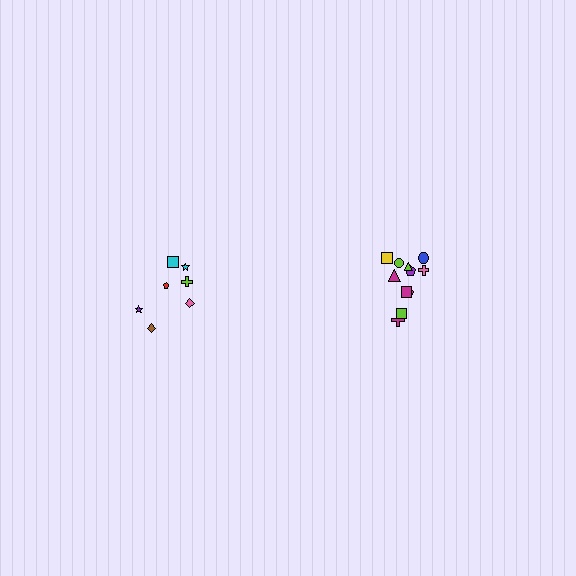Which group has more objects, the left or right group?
The right group.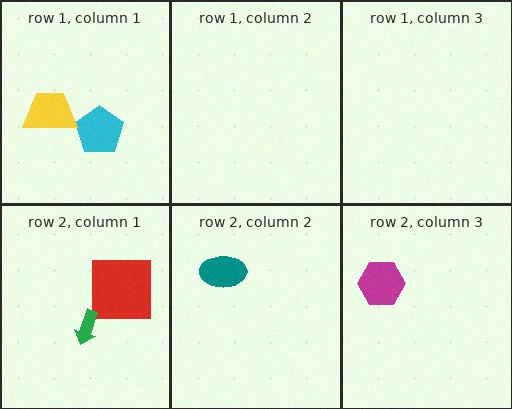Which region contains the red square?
The row 2, column 1 region.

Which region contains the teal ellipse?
The row 2, column 2 region.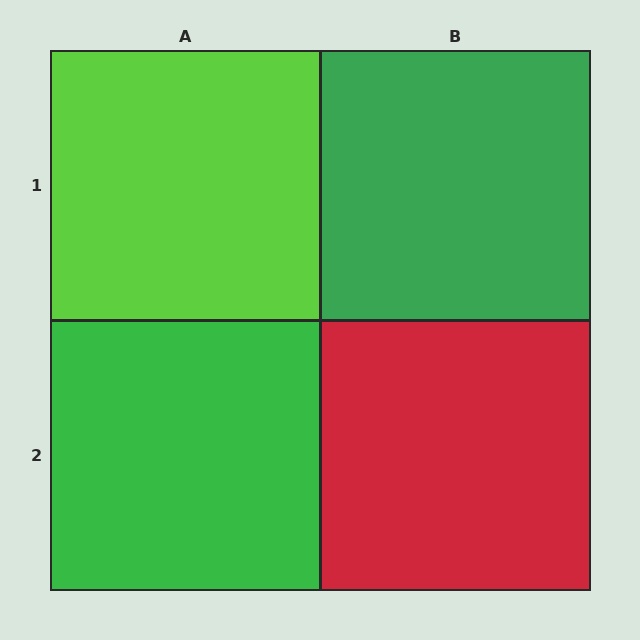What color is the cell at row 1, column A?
Lime.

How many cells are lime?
1 cell is lime.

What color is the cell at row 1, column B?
Green.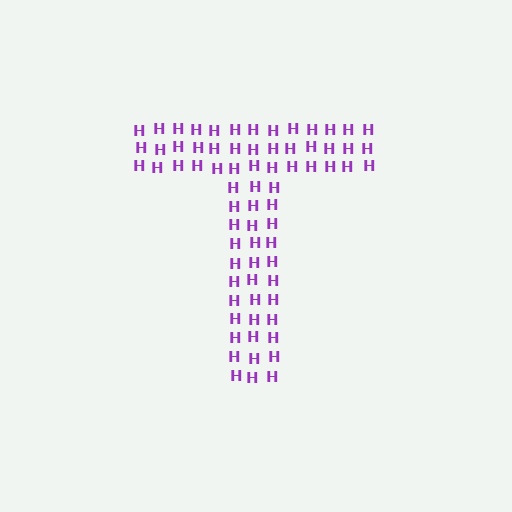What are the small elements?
The small elements are letter H's.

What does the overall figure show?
The overall figure shows the letter T.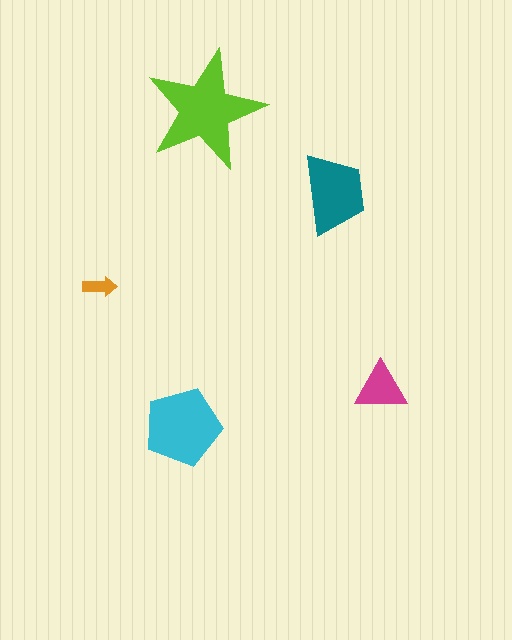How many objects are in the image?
There are 5 objects in the image.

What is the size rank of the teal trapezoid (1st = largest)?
3rd.